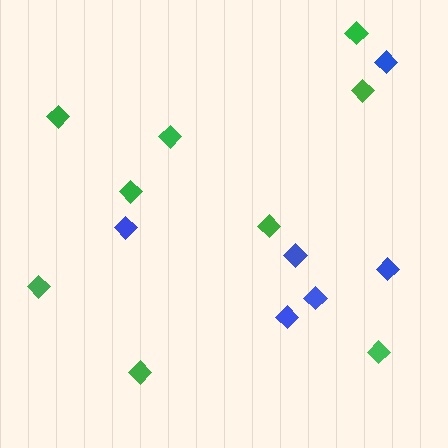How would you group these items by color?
There are 2 groups: one group of blue diamonds (6) and one group of green diamonds (9).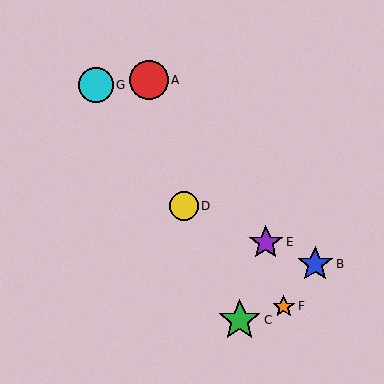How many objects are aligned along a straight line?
3 objects (B, D, E) are aligned along a straight line.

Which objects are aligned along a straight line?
Objects B, D, E are aligned along a straight line.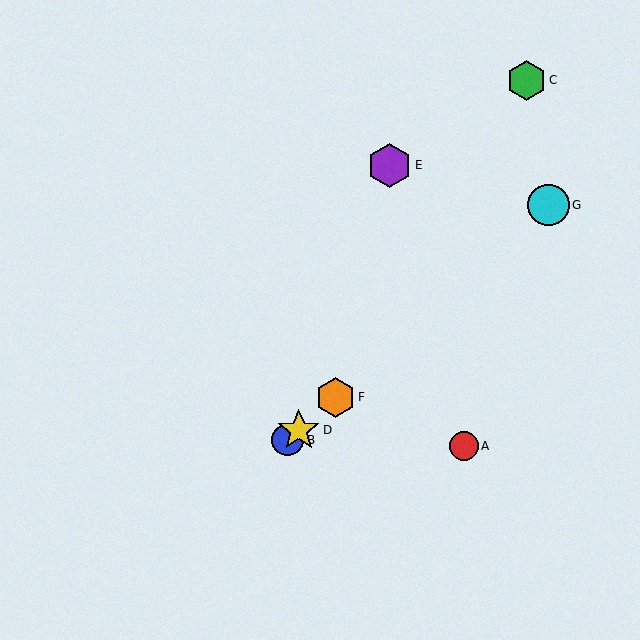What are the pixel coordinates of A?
Object A is at (464, 446).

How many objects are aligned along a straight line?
4 objects (B, D, F, G) are aligned along a straight line.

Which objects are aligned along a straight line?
Objects B, D, F, G are aligned along a straight line.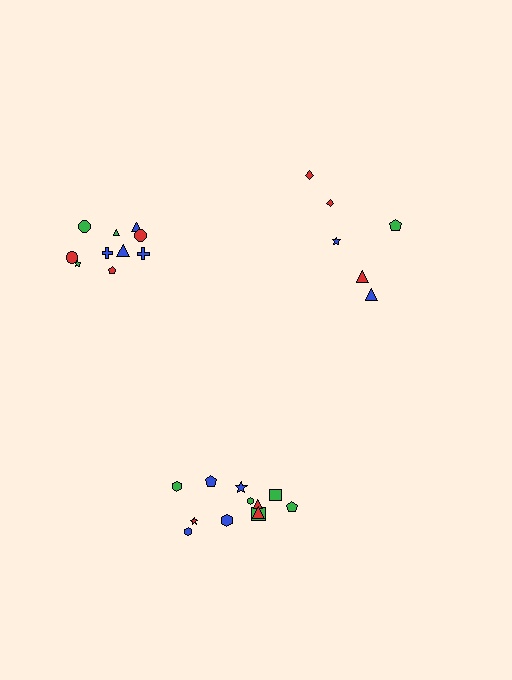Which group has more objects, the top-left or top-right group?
The top-left group.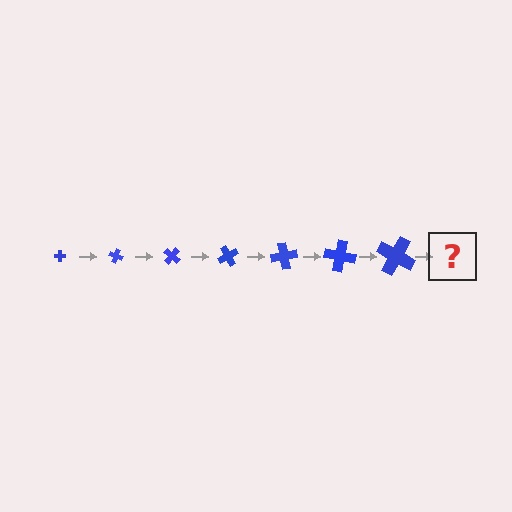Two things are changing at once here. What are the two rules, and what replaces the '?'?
The two rules are that the cross grows larger each step and it rotates 20 degrees each step. The '?' should be a cross, larger than the previous one and rotated 140 degrees from the start.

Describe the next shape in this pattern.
It should be a cross, larger than the previous one and rotated 140 degrees from the start.